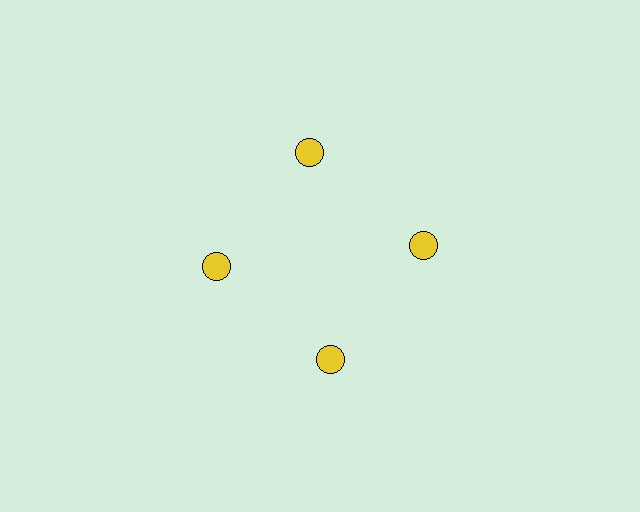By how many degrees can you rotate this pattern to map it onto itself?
The pattern maps onto itself every 90 degrees of rotation.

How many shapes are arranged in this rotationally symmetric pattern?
There are 4 shapes, arranged in 4 groups of 1.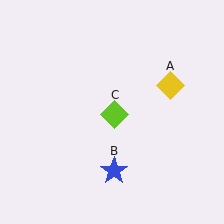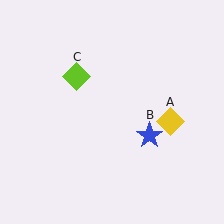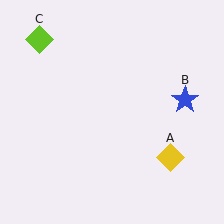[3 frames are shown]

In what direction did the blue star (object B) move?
The blue star (object B) moved up and to the right.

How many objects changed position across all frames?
3 objects changed position: yellow diamond (object A), blue star (object B), lime diamond (object C).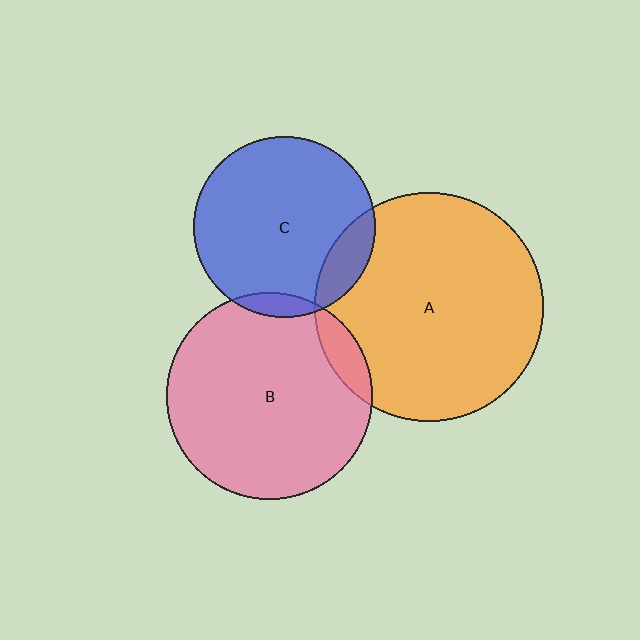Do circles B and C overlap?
Yes.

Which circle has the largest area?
Circle A (orange).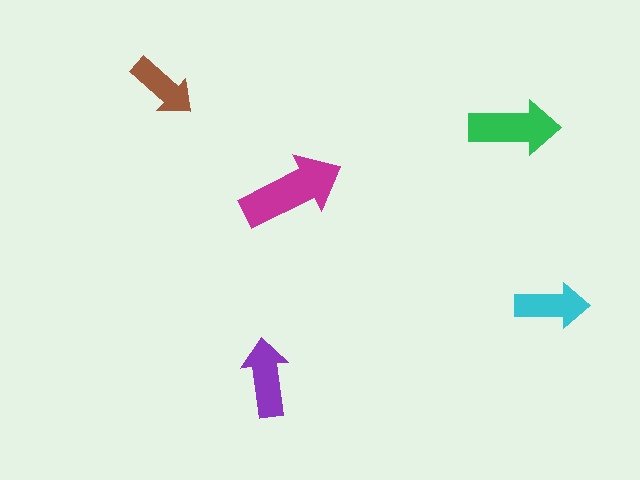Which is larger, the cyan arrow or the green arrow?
The green one.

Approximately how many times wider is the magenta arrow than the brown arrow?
About 1.5 times wider.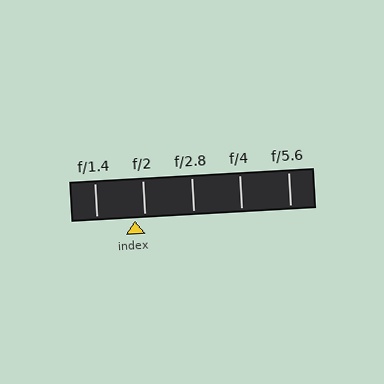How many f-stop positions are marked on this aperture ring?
There are 5 f-stop positions marked.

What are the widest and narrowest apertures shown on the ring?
The widest aperture shown is f/1.4 and the narrowest is f/5.6.